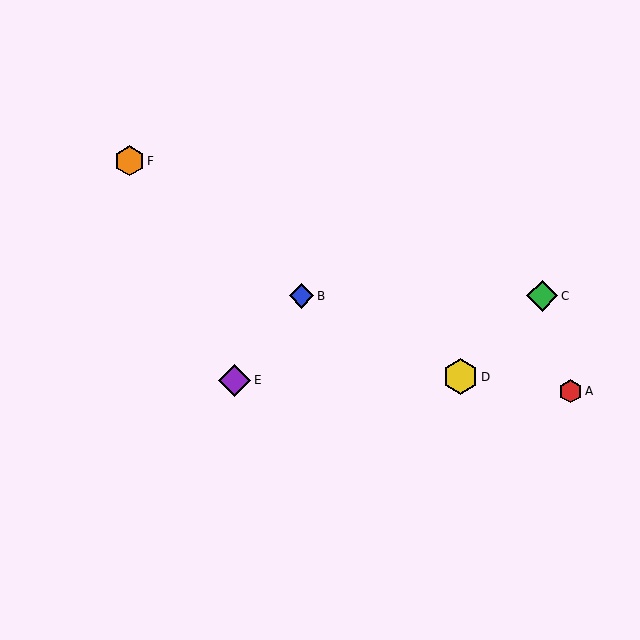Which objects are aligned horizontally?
Objects B, C are aligned horizontally.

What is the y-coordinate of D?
Object D is at y≈377.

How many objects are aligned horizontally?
2 objects (B, C) are aligned horizontally.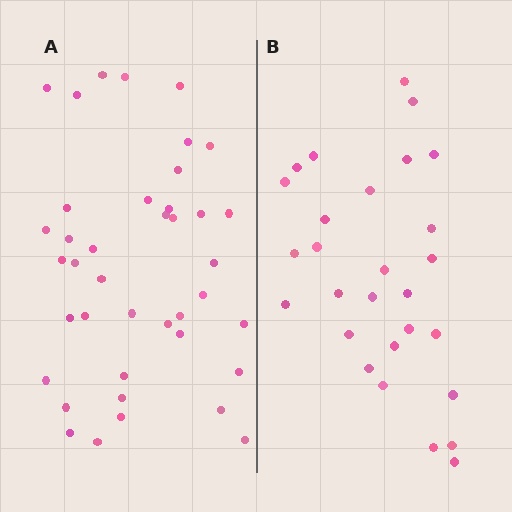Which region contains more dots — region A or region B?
Region A (the left region) has more dots.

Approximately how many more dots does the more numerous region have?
Region A has roughly 12 or so more dots than region B.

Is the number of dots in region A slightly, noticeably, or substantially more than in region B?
Region A has noticeably more, but not dramatically so. The ratio is roughly 1.4 to 1.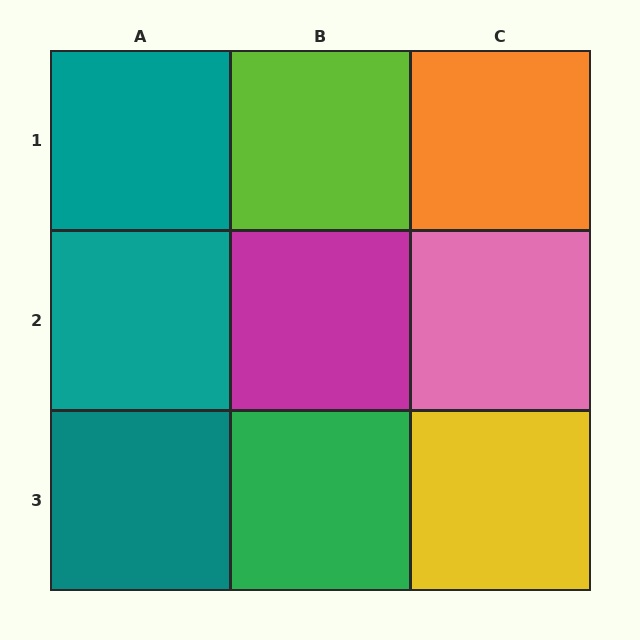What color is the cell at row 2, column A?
Teal.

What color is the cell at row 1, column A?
Teal.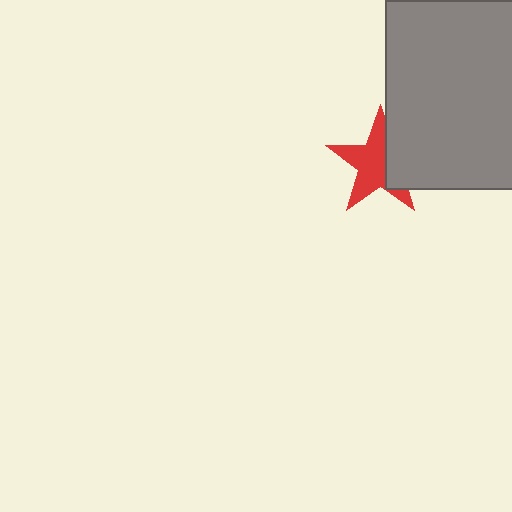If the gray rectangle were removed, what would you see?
You would see the complete red star.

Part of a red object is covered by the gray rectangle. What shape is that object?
It is a star.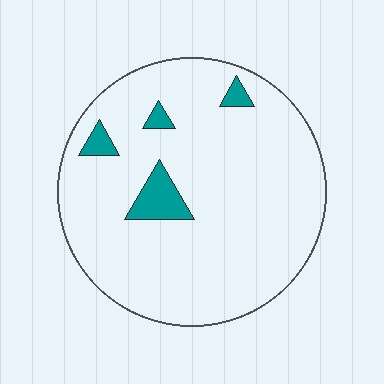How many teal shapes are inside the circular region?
4.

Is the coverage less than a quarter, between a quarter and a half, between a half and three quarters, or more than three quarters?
Less than a quarter.